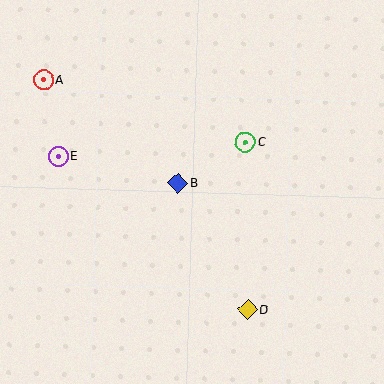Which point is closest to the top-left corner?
Point A is closest to the top-left corner.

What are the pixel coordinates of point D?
Point D is at (247, 309).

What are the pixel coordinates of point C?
Point C is at (245, 142).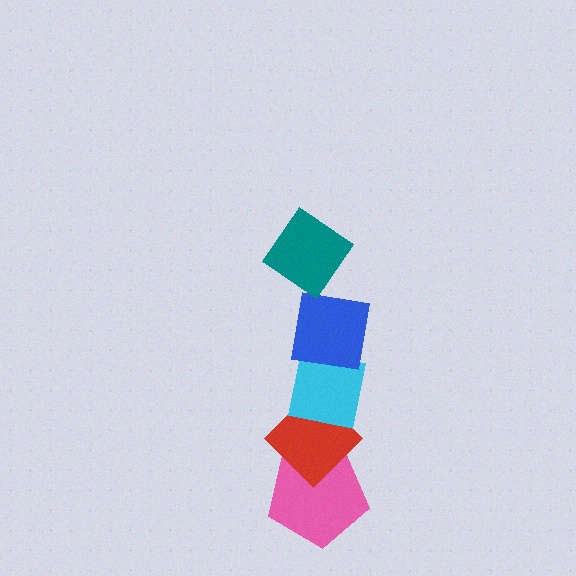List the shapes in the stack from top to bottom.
From top to bottom: the teal diamond, the blue square, the cyan square, the red diamond, the pink pentagon.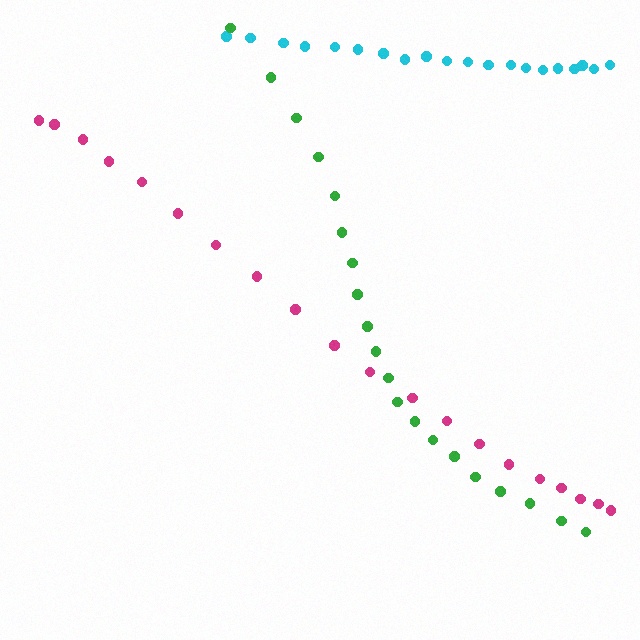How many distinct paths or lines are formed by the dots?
There are 3 distinct paths.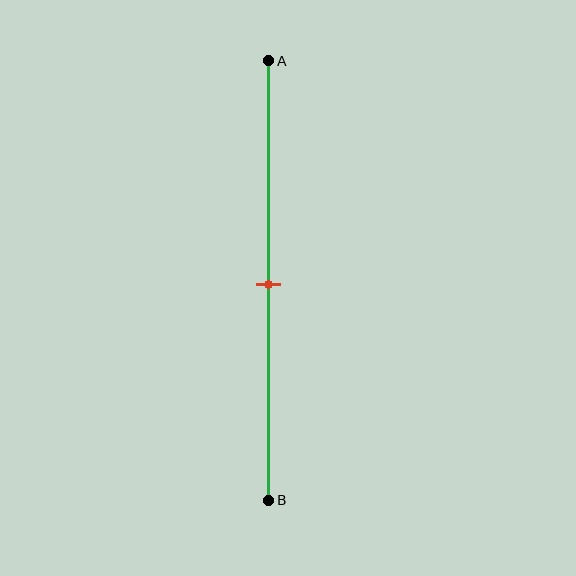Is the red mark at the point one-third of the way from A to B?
No, the mark is at about 50% from A, not at the 33% one-third point.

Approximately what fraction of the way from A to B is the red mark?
The red mark is approximately 50% of the way from A to B.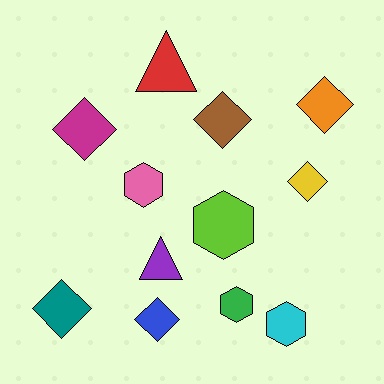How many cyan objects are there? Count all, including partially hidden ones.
There is 1 cyan object.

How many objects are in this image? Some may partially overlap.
There are 12 objects.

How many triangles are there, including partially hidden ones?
There are 2 triangles.